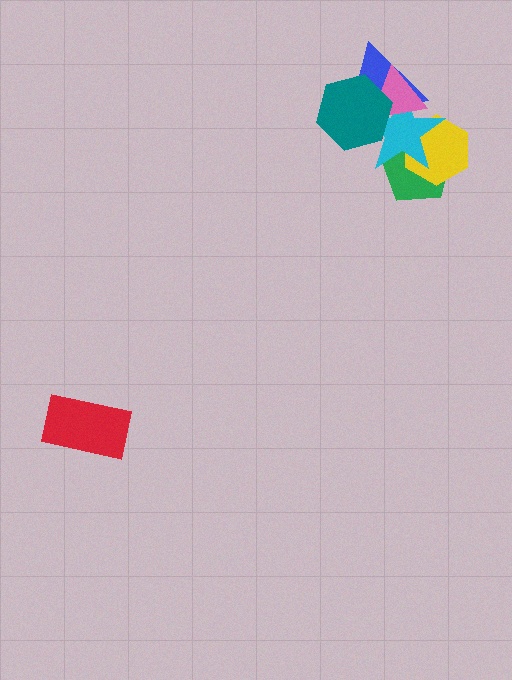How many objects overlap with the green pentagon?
2 objects overlap with the green pentagon.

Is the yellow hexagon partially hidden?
Yes, it is partially covered by another shape.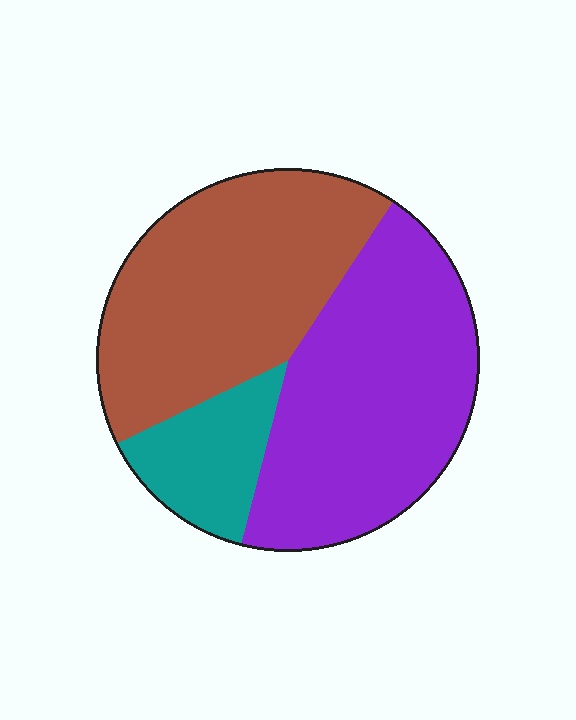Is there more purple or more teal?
Purple.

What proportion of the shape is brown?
Brown takes up about two fifths (2/5) of the shape.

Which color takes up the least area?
Teal, at roughly 15%.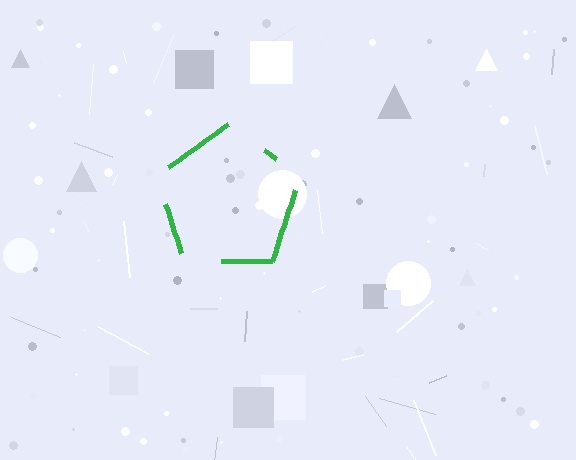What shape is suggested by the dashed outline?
The dashed outline suggests a pentagon.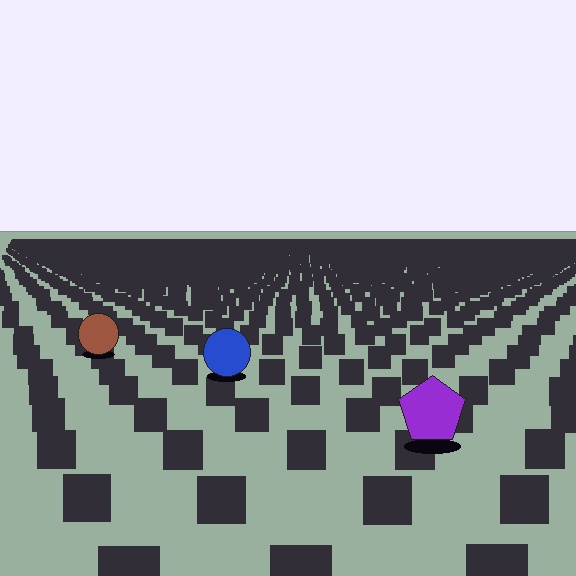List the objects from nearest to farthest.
From nearest to farthest: the purple pentagon, the blue circle, the brown circle.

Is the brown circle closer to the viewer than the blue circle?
No. The blue circle is closer — you can tell from the texture gradient: the ground texture is coarser near it.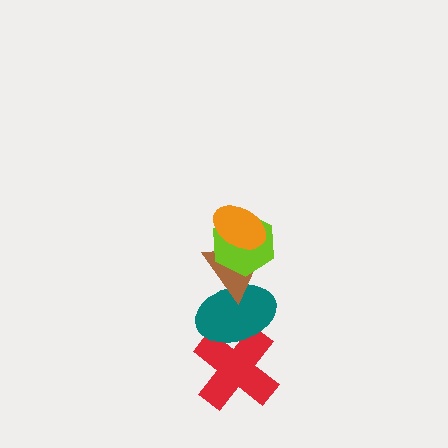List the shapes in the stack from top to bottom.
From top to bottom: the orange ellipse, the lime hexagon, the brown triangle, the teal ellipse, the red cross.